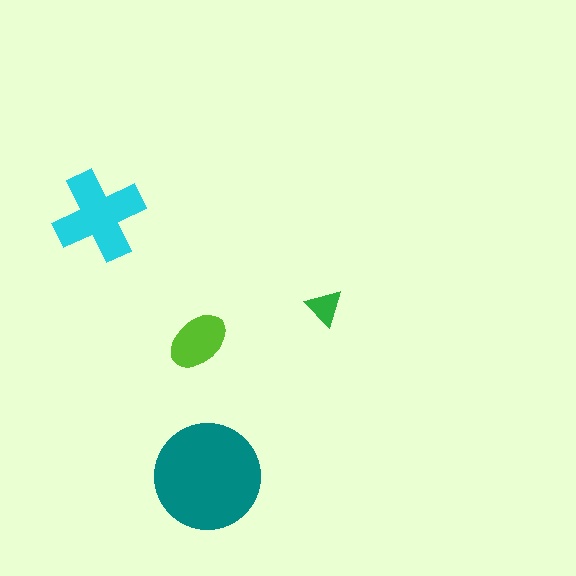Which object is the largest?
The teal circle.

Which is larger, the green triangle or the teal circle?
The teal circle.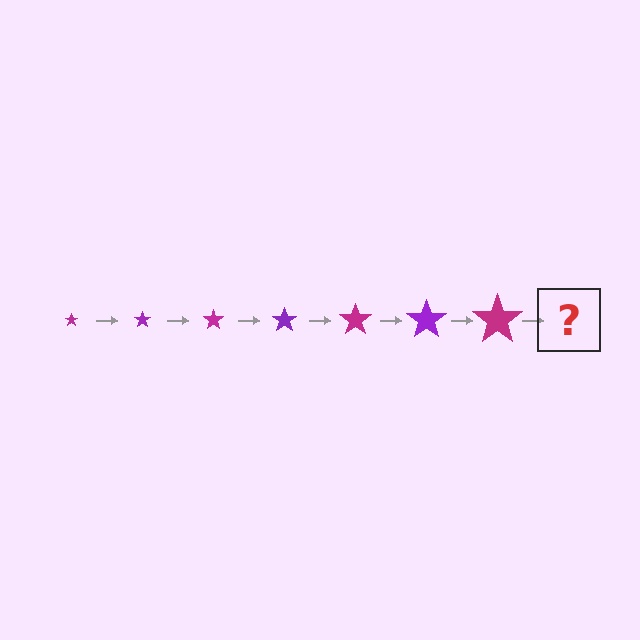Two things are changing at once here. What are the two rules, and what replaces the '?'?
The two rules are that the star grows larger each step and the color cycles through magenta and purple. The '?' should be a purple star, larger than the previous one.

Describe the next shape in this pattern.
It should be a purple star, larger than the previous one.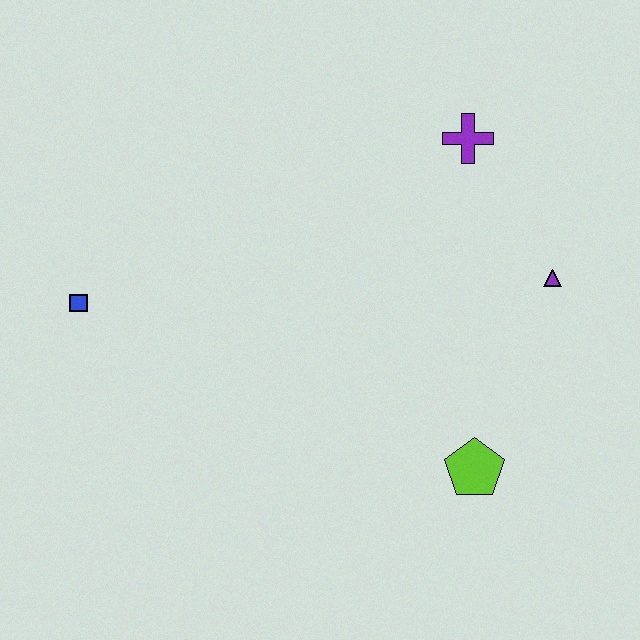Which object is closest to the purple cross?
The purple triangle is closest to the purple cross.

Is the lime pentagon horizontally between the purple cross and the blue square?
No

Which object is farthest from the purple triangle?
The blue square is farthest from the purple triangle.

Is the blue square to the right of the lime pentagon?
No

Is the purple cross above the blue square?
Yes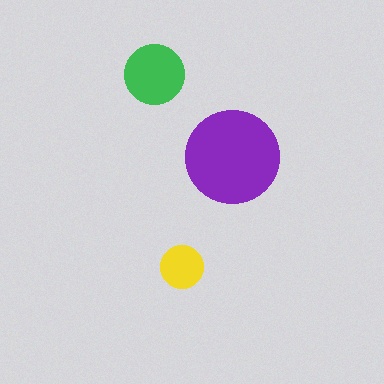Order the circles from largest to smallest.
the purple one, the green one, the yellow one.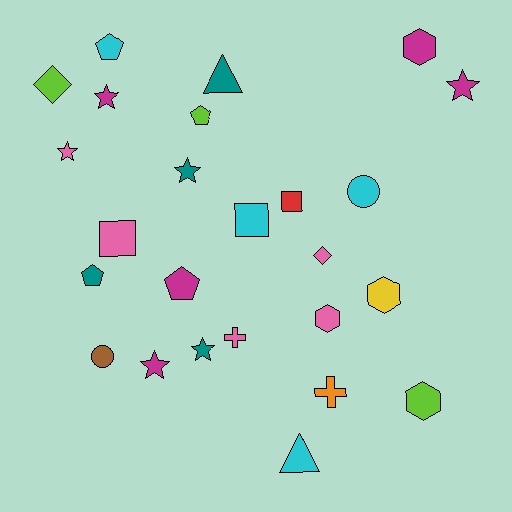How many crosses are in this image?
There are 2 crosses.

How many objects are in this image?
There are 25 objects.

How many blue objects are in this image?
There are no blue objects.